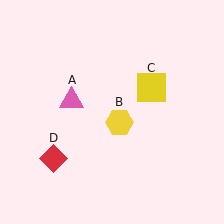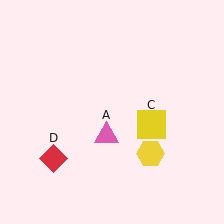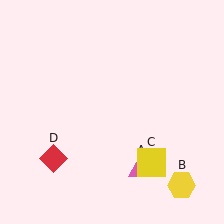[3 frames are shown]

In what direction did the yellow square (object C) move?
The yellow square (object C) moved down.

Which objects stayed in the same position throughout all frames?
Red diamond (object D) remained stationary.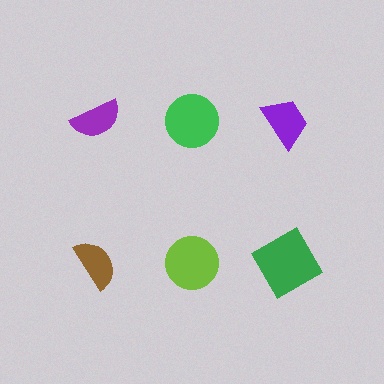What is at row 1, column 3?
A purple trapezoid.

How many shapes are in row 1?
3 shapes.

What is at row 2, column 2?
A lime circle.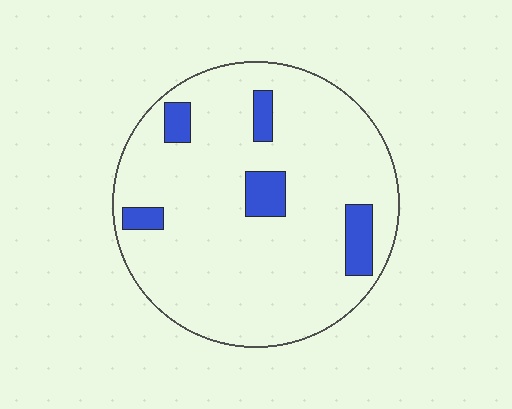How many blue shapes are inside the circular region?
5.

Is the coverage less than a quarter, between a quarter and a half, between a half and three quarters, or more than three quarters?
Less than a quarter.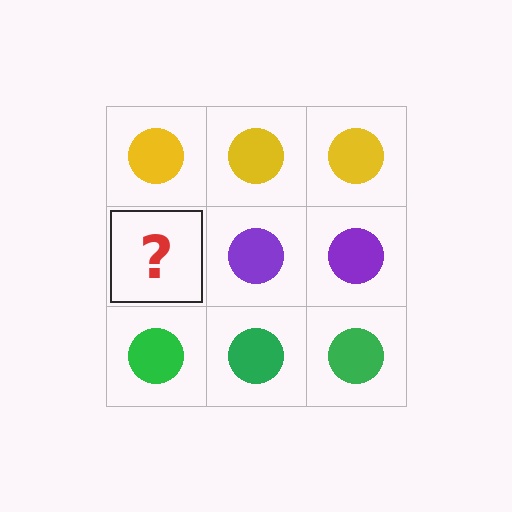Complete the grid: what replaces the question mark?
The question mark should be replaced with a purple circle.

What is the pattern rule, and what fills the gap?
The rule is that each row has a consistent color. The gap should be filled with a purple circle.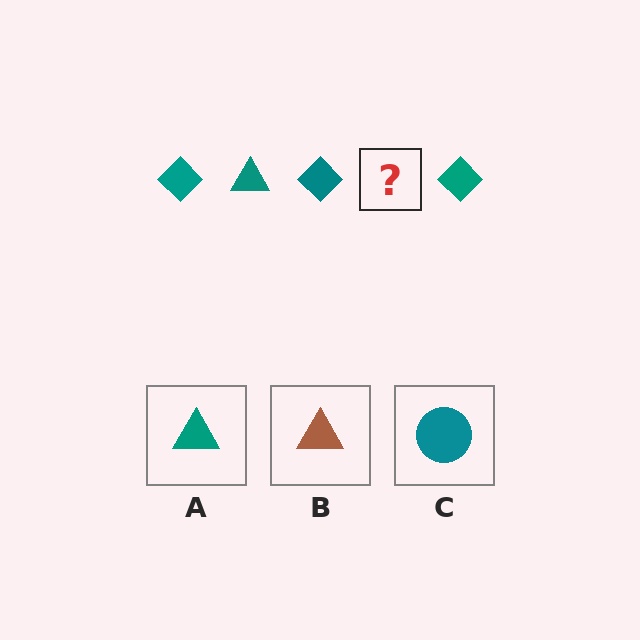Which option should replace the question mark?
Option A.